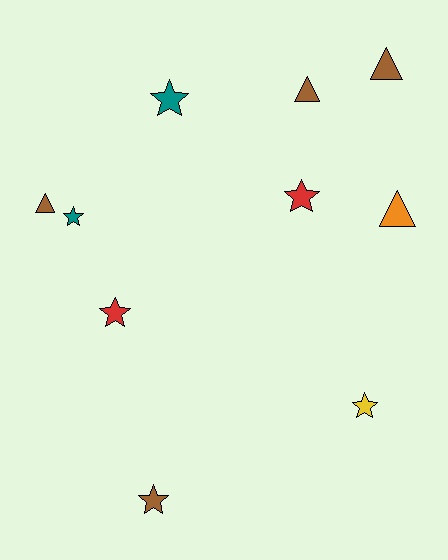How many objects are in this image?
There are 10 objects.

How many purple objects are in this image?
There are no purple objects.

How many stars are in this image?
There are 6 stars.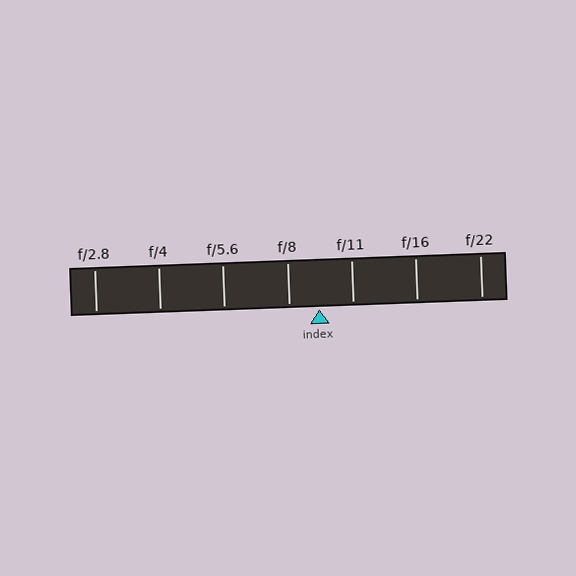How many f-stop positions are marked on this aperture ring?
There are 7 f-stop positions marked.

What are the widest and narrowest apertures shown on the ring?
The widest aperture shown is f/2.8 and the narrowest is f/22.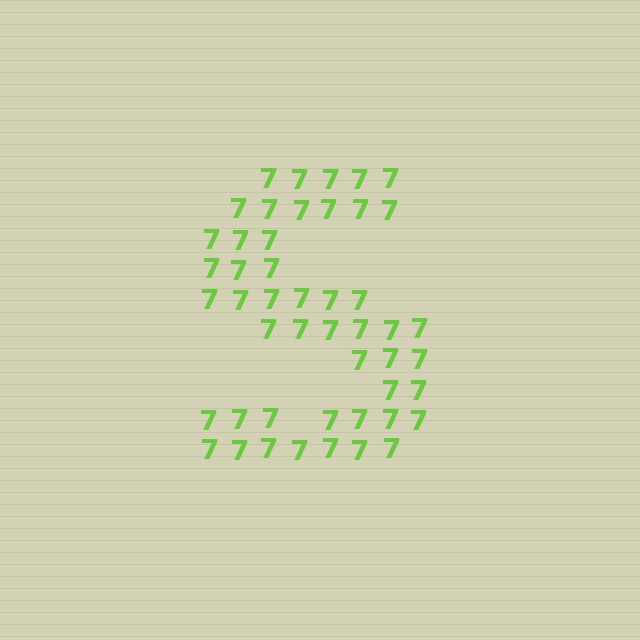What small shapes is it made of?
It is made of small digit 7's.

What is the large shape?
The large shape is the letter S.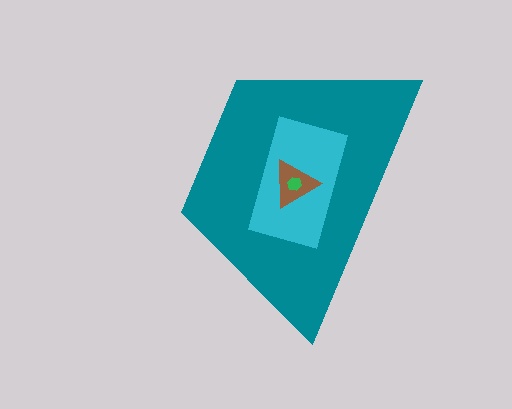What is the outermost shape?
The teal trapezoid.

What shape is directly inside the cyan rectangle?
The brown triangle.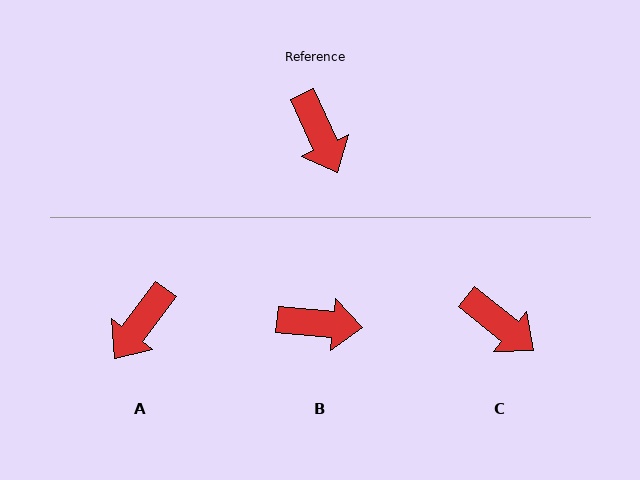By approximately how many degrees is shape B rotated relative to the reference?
Approximately 60 degrees counter-clockwise.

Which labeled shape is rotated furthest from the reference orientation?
A, about 61 degrees away.